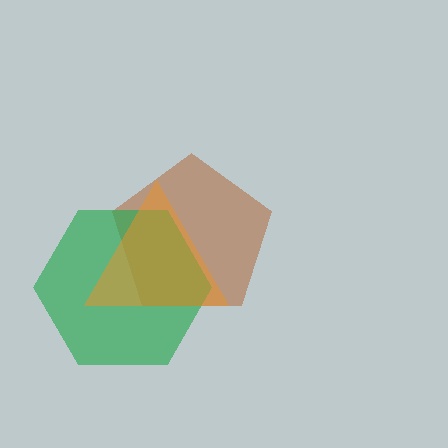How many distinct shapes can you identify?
There are 3 distinct shapes: a brown pentagon, a green hexagon, an orange triangle.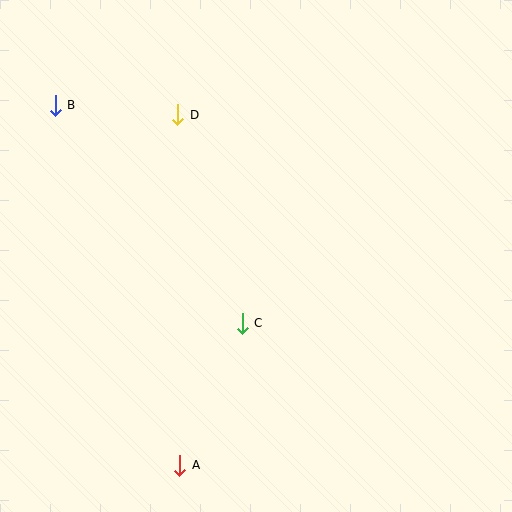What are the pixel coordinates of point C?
Point C is at (242, 323).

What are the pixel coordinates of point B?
Point B is at (55, 105).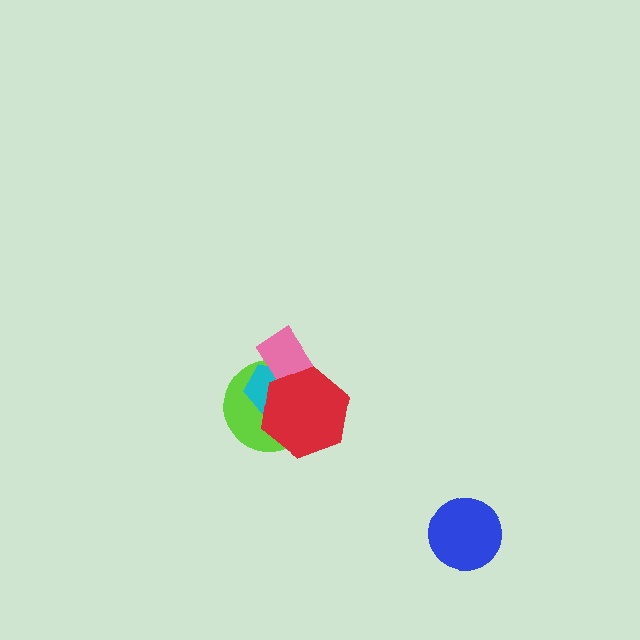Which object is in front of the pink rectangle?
The red hexagon is in front of the pink rectangle.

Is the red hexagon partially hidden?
No, no other shape covers it.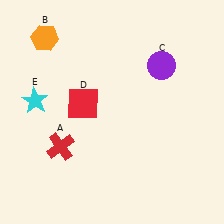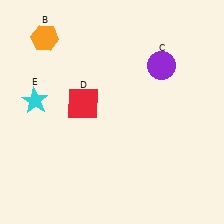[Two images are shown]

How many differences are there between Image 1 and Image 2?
There is 1 difference between the two images.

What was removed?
The red cross (A) was removed in Image 2.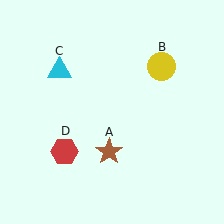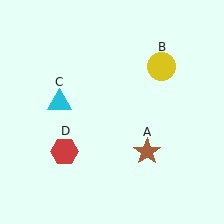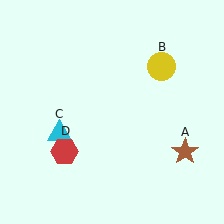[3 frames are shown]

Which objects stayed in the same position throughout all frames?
Yellow circle (object B) and red hexagon (object D) remained stationary.